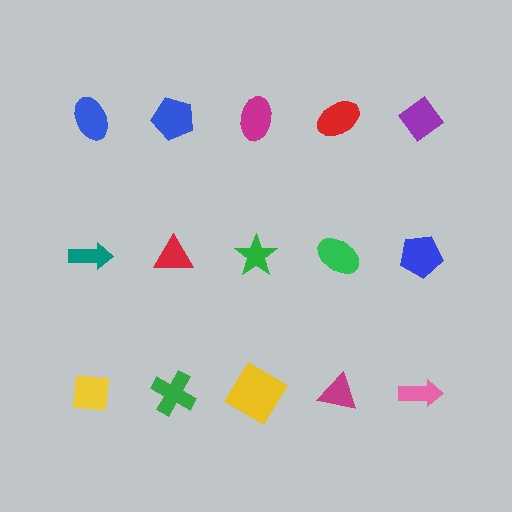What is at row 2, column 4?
A green ellipse.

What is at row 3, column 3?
A yellow diamond.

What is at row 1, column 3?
A magenta ellipse.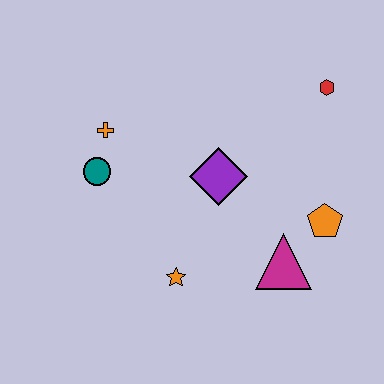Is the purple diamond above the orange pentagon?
Yes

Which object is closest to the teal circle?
The orange cross is closest to the teal circle.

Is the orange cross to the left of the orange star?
Yes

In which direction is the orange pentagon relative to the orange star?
The orange pentagon is to the right of the orange star.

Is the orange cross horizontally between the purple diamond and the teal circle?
Yes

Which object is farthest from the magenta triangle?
The orange cross is farthest from the magenta triangle.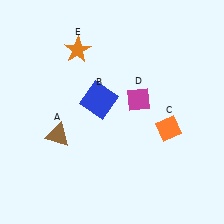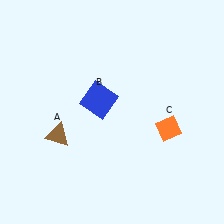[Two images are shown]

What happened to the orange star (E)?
The orange star (E) was removed in Image 2. It was in the top-left area of Image 1.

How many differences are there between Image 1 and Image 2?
There are 2 differences between the two images.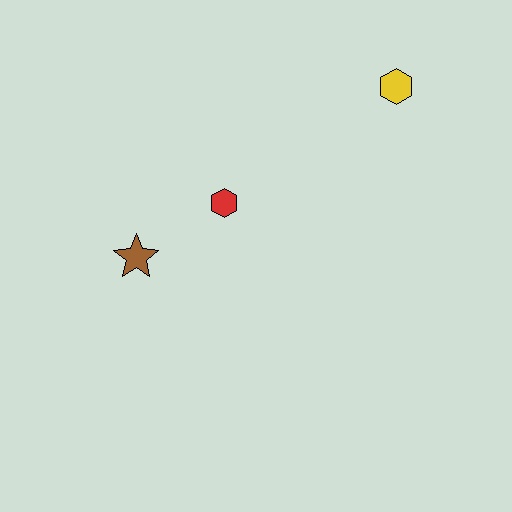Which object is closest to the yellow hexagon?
The red hexagon is closest to the yellow hexagon.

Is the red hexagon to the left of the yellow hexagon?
Yes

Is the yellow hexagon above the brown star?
Yes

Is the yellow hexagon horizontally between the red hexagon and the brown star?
No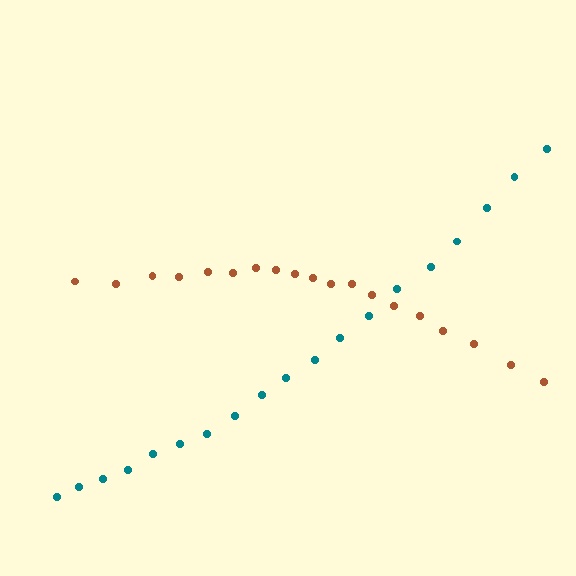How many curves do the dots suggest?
There are 2 distinct paths.